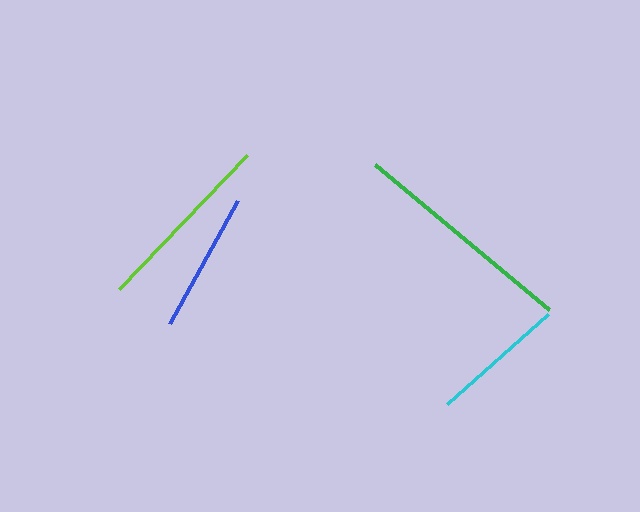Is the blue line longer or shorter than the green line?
The green line is longer than the blue line.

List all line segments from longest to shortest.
From longest to shortest: green, lime, blue, cyan.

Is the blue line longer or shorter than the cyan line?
The blue line is longer than the cyan line.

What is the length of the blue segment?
The blue segment is approximately 140 pixels long.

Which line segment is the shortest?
The cyan line is the shortest at approximately 135 pixels.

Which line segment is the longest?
The green line is the longest at approximately 227 pixels.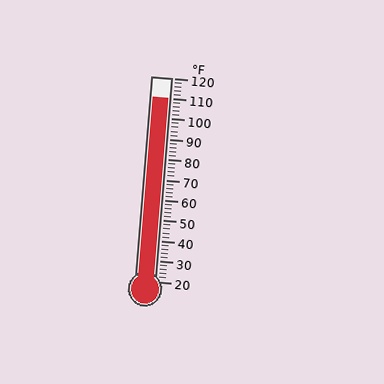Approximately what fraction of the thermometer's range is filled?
The thermometer is filled to approximately 90% of its range.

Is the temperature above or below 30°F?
The temperature is above 30°F.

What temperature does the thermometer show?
The thermometer shows approximately 110°F.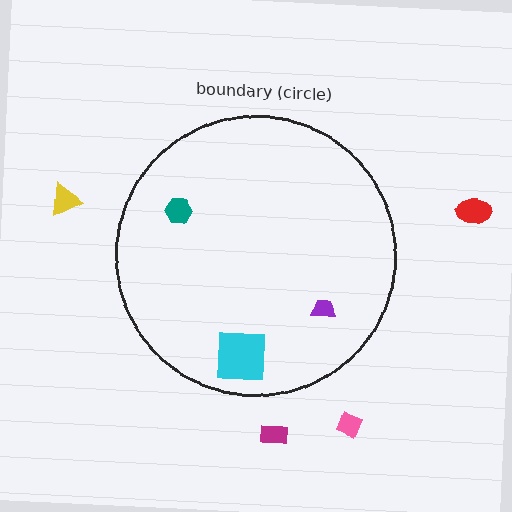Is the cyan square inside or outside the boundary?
Inside.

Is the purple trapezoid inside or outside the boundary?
Inside.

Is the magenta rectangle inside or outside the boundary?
Outside.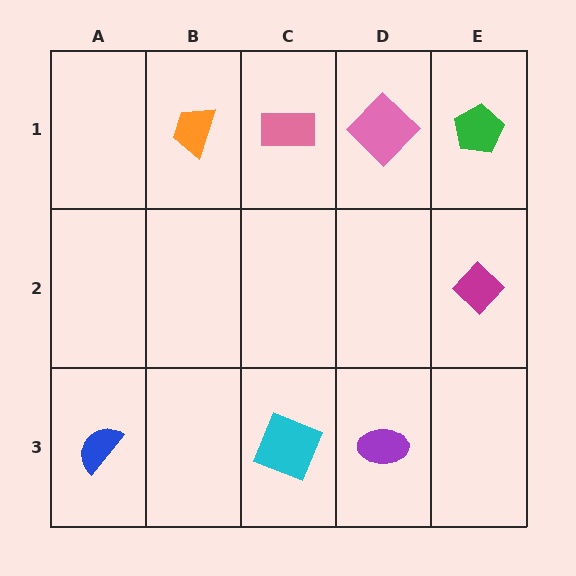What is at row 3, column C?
A cyan square.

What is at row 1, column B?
An orange trapezoid.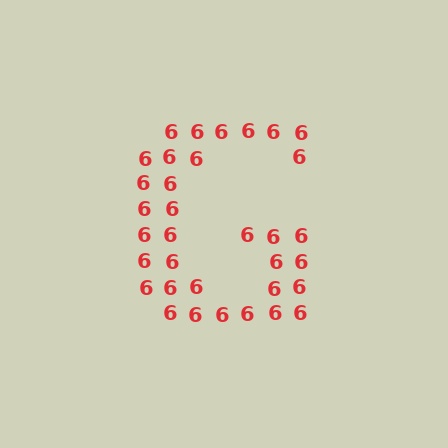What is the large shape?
The large shape is the letter G.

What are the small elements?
The small elements are digit 6's.